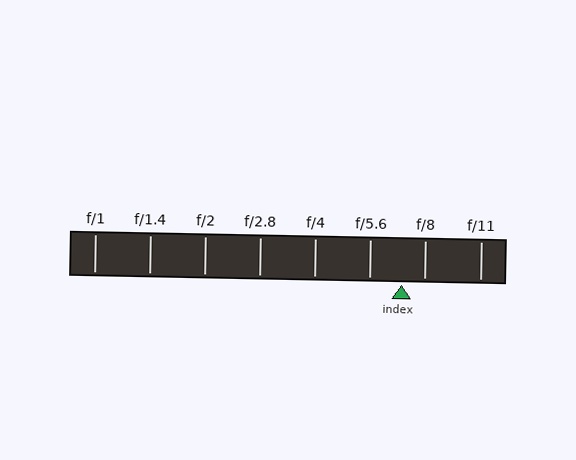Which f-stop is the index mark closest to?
The index mark is closest to f/8.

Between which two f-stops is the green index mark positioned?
The index mark is between f/5.6 and f/8.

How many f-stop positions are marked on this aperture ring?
There are 8 f-stop positions marked.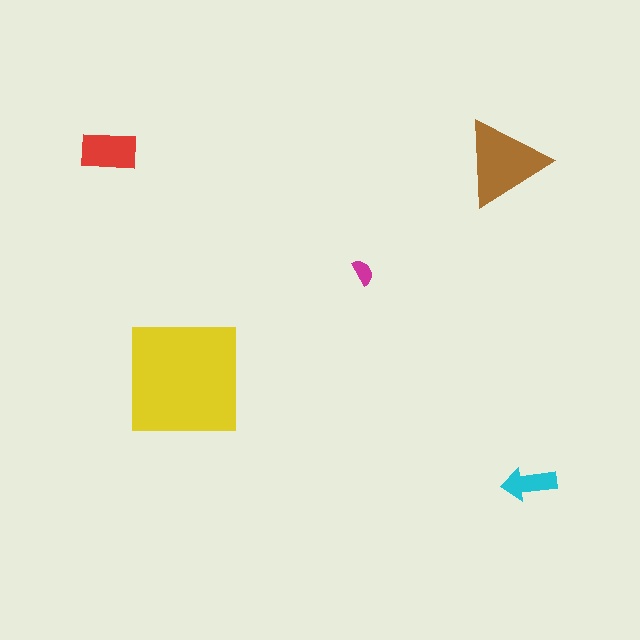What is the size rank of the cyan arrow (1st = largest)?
4th.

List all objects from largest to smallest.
The yellow square, the brown triangle, the red rectangle, the cyan arrow, the magenta semicircle.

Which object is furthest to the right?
The cyan arrow is rightmost.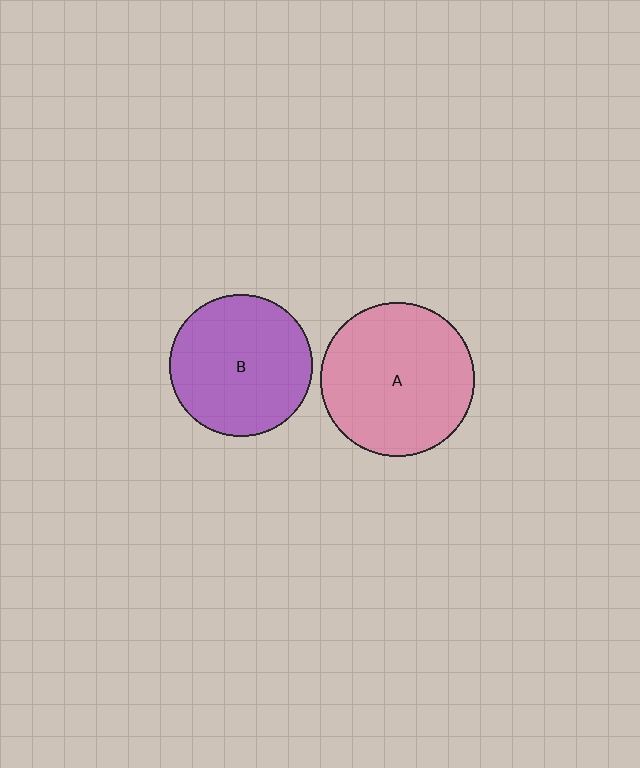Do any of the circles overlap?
No, none of the circles overlap.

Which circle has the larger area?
Circle A (pink).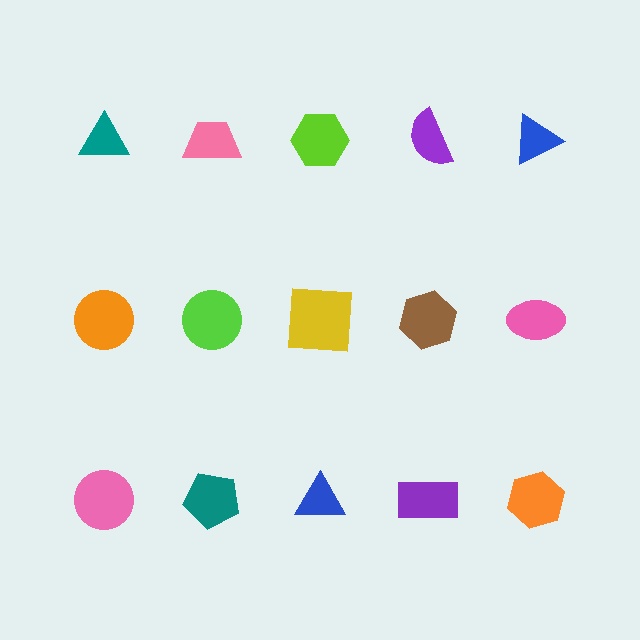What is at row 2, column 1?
An orange circle.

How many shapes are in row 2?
5 shapes.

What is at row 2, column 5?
A pink ellipse.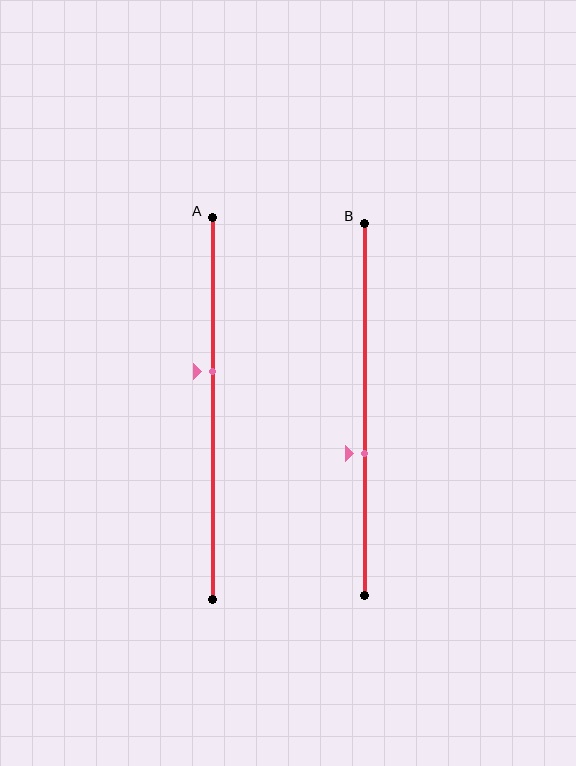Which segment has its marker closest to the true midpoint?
Segment A has its marker closest to the true midpoint.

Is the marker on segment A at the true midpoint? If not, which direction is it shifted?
No, the marker on segment A is shifted upward by about 10% of the segment length.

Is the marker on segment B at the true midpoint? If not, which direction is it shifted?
No, the marker on segment B is shifted downward by about 12% of the segment length.